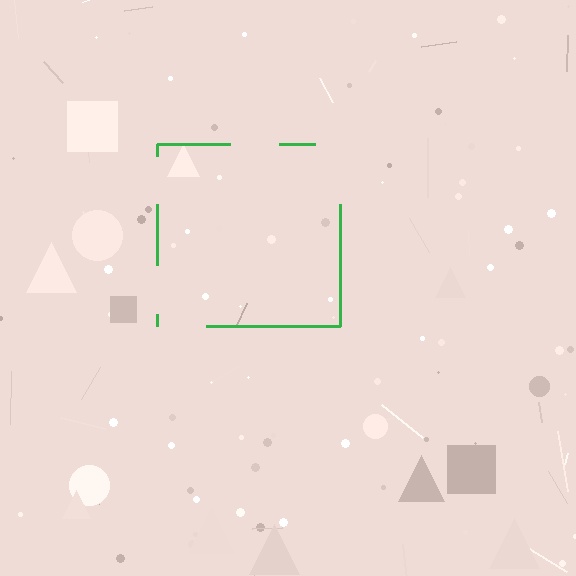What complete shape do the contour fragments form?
The contour fragments form a square.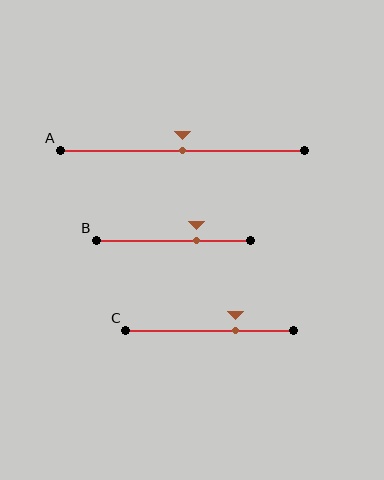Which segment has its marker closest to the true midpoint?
Segment A has its marker closest to the true midpoint.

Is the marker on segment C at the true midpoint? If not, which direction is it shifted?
No, the marker on segment C is shifted to the right by about 16% of the segment length.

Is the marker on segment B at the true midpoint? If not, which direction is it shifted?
No, the marker on segment B is shifted to the right by about 15% of the segment length.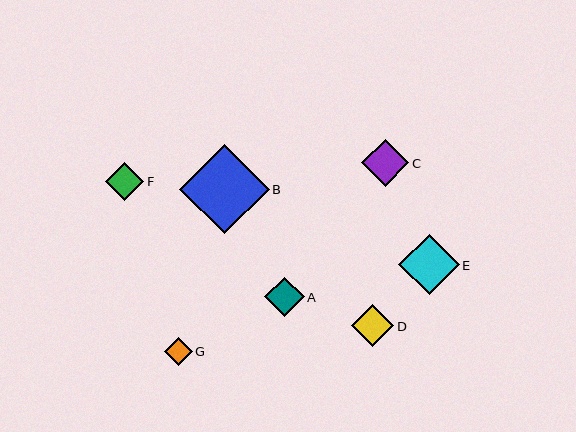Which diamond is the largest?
Diamond B is the largest with a size of approximately 89 pixels.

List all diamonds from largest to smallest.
From largest to smallest: B, E, C, D, A, F, G.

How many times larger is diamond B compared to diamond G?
Diamond B is approximately 3.2 times the size of diamond G.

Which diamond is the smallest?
Diamond G is the smallest with a size of approximately 28 pixels.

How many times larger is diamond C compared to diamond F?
Diamond C is approximately 1.2 times the size of diamond F.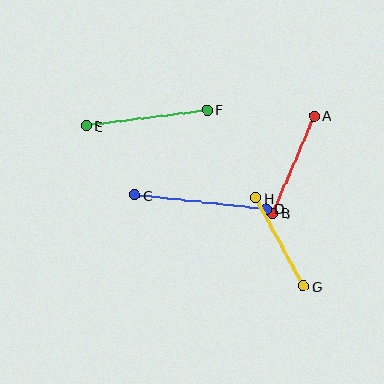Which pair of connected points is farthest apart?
Points C and D are farthest apart.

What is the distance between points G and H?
The distance is approximately 100 pixels.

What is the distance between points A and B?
The distance is approximately 106 pixels.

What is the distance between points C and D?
The distance is approximately 133 pixels.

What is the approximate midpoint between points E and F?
The midpoint is at approximately (147, 118) pixels.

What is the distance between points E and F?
The distance is approximately 122 pixels.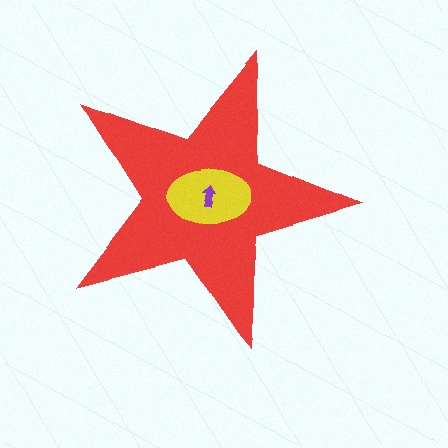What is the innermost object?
The purple arrow.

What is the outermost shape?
The red star.